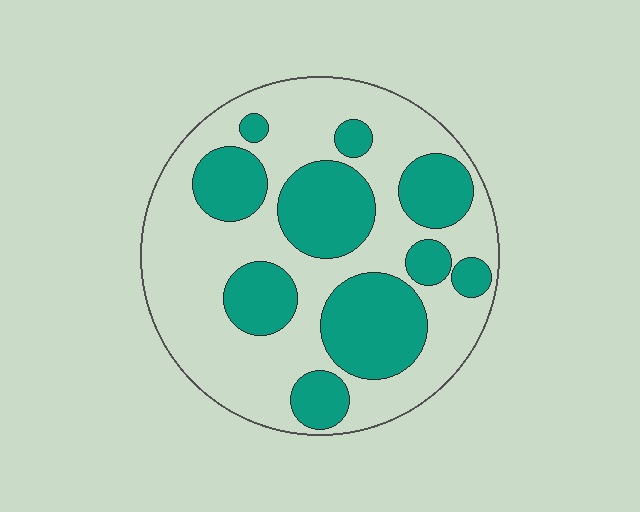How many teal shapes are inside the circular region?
10.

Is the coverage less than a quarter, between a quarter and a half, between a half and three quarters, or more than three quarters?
Between a quarter and a half.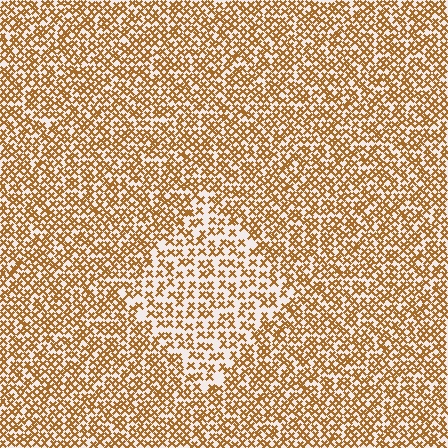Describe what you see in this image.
The image contains small brown elements arranged at two different densities. A diamond-shaped region is visible where the elements are less densely packed than the surrounding area.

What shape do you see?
I see a diamond.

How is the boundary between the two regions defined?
The boundary is defined by a change in element density (approximately 1.7x ratio). All elements are the same color, size, and shape.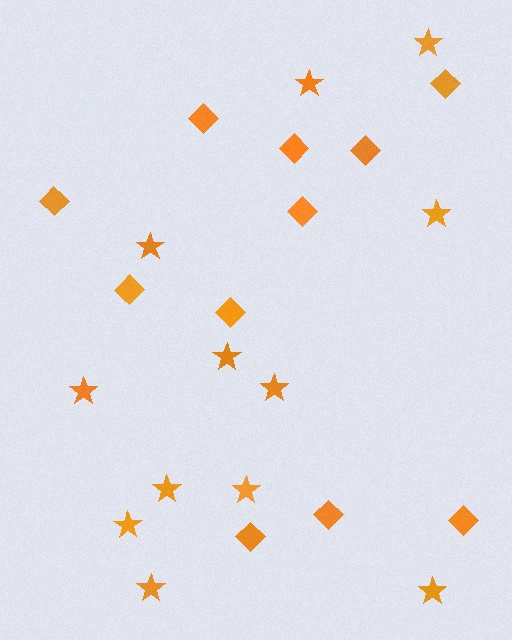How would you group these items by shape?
There are 2 groups: one group of stars (12) and one group of diamonds (11).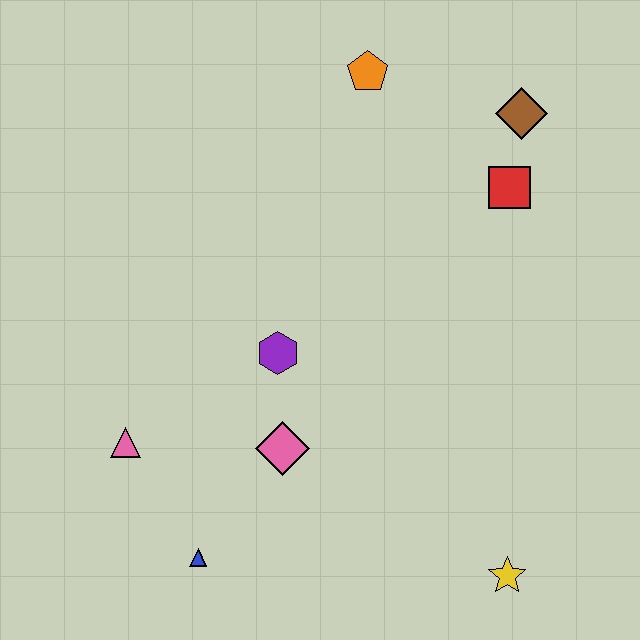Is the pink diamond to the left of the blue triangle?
No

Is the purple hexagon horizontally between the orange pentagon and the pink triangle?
Yes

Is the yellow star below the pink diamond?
Yes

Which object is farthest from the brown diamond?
The blue triangle is farthest from the brown diamond.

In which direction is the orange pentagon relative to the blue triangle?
The orange pentagon is above the blue triangle.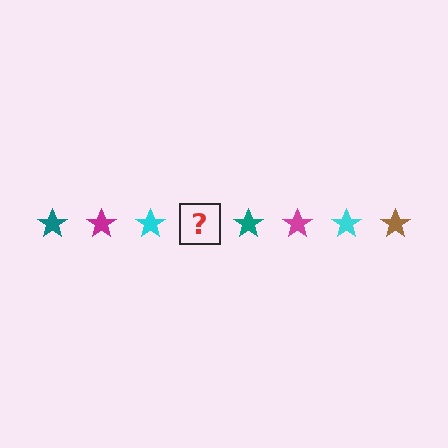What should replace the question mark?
The question mark should be replaced with a brown star.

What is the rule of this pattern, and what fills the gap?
The rule is that the pattern cycles through teal, magenta, cyan, brown stars. The gap should be filled with a brown star.